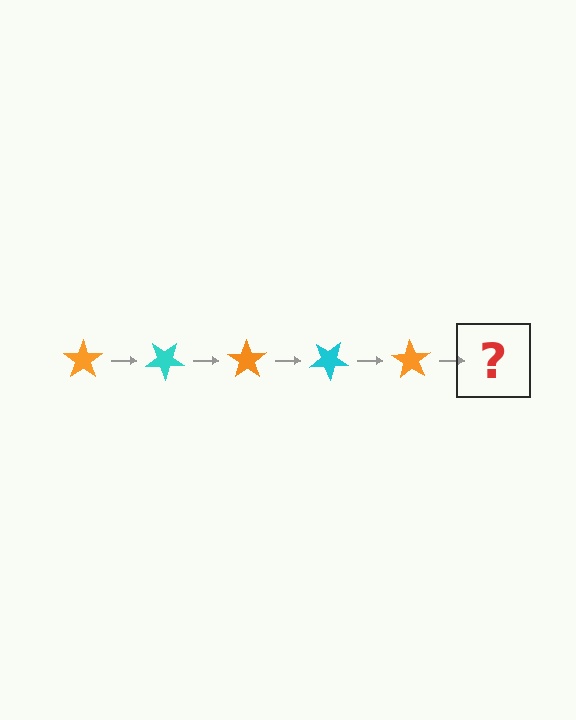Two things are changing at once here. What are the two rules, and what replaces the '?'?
The two rules are that it rotates 35 degrees each step and the color cycles through orange and cyan. The '?' should be a cyan star, rotated 175 degrees from the start.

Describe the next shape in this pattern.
It should be a cyan star, rotated 175 degrees from the start.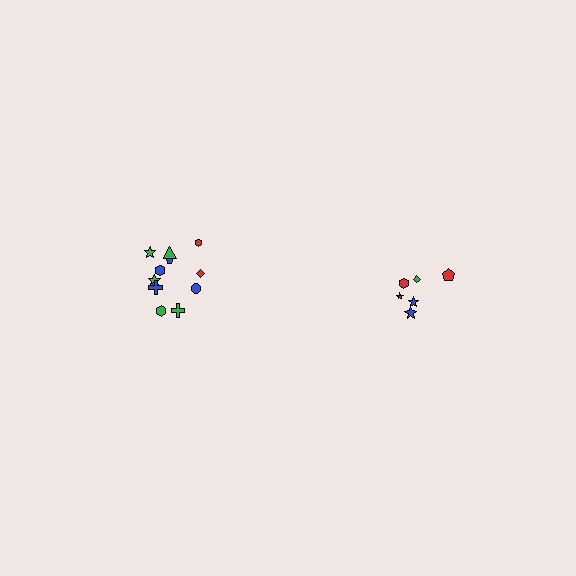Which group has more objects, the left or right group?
The left group.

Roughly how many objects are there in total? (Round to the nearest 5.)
Roughly 20 objects in total.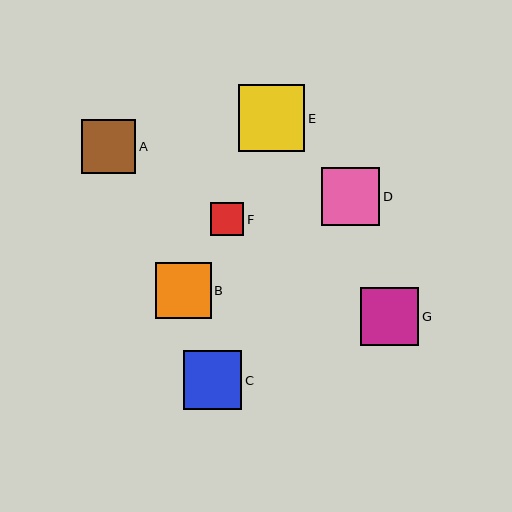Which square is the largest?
Square E is the largest with a size of approximately 66 pixels.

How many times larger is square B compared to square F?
Square B is approximately 1.7 times the size of square F.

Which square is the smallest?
Square F is the smallest with a size of approximately 33 pixels.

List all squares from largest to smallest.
From largest to smallest: E, C, G, D, B, A, F.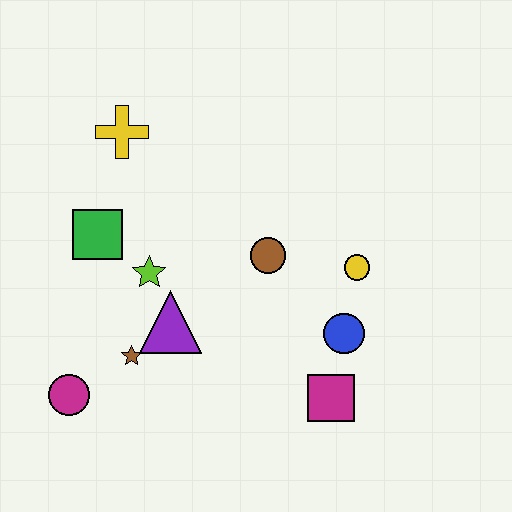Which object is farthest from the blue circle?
The yellow cross is farthest from the blue circle.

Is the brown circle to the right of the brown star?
Yes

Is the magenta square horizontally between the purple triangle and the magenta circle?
No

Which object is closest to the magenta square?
The blue circle is closest to the magenta square.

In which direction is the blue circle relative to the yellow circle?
The blue circle is below the yellow circle.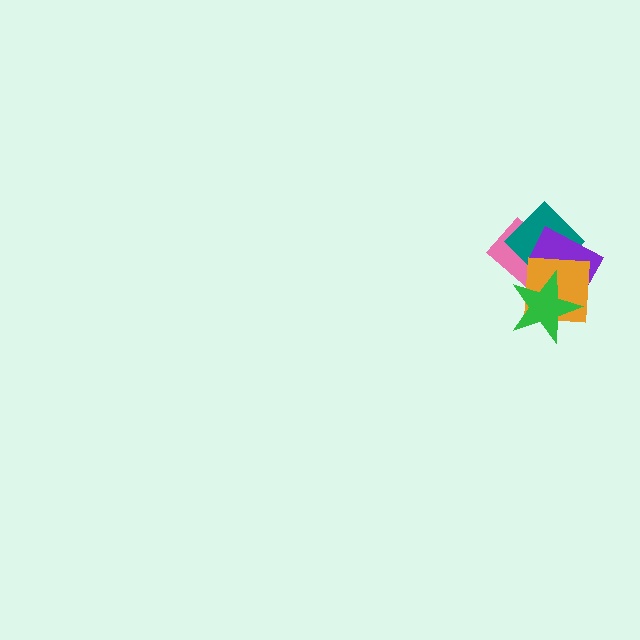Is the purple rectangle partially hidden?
Yes, it is partially covered by another shape.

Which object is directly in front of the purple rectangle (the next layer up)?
The orange square is directly in front of the purple rectangle.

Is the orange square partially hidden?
Yes, it is partially covered by another shape.